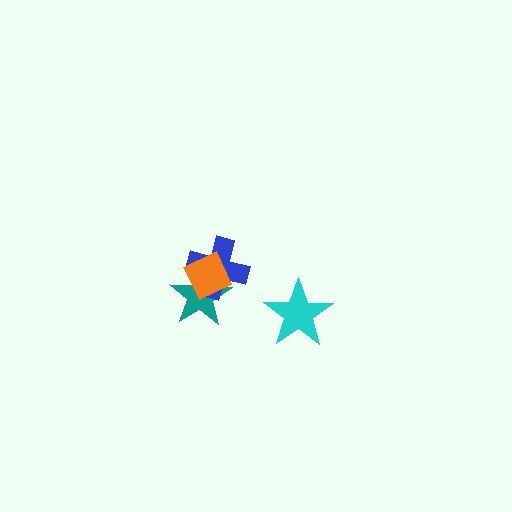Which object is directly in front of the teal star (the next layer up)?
The blue cross is directly in front of the teal star.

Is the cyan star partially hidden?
No, no other shape covers it.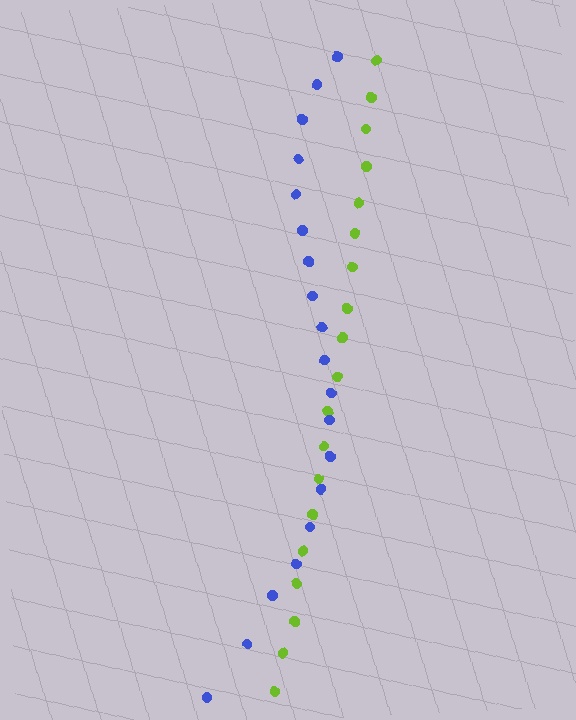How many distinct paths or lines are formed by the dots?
There are 2 distinct paths.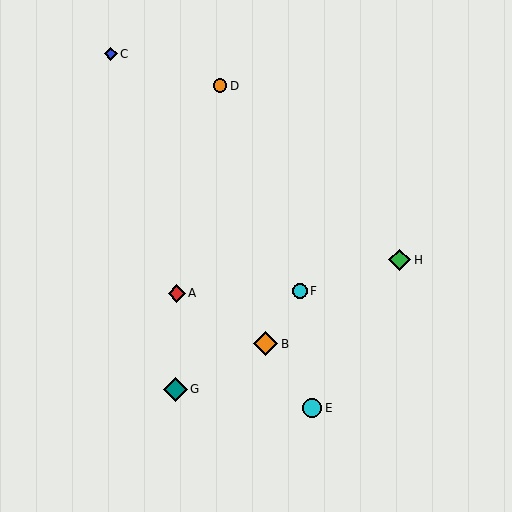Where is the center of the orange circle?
The center of the orange circle is at (220, 86).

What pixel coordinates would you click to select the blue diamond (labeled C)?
Click at (111, 54) to select the blue diamond C.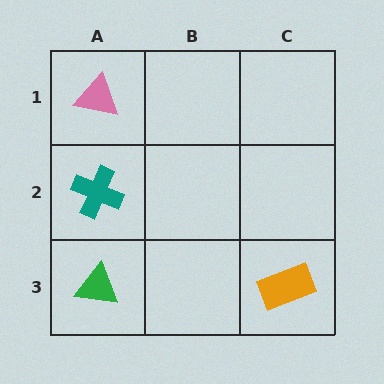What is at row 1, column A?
A pink triangle.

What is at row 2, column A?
A teal cross.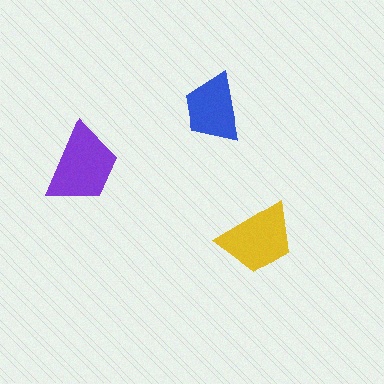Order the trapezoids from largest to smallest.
the purple one, the yellow one, the blue one.